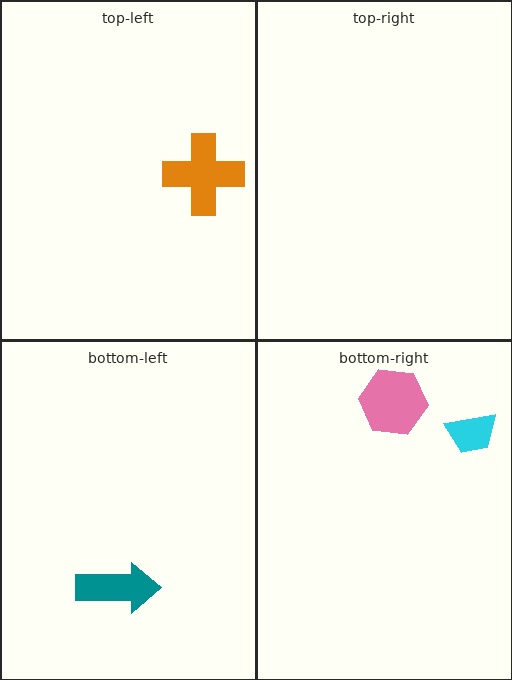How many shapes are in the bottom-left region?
1.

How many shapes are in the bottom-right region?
2.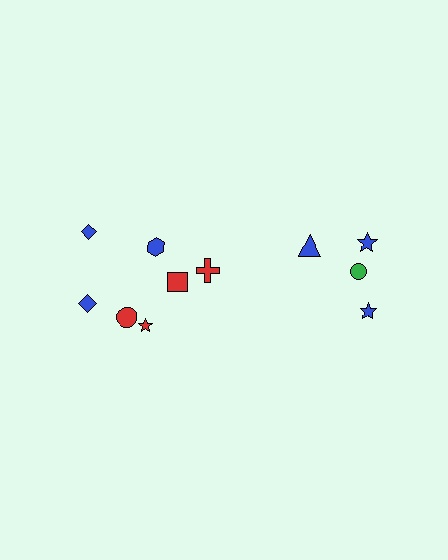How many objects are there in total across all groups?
There are 11 objects.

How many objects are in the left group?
There are 7 objects.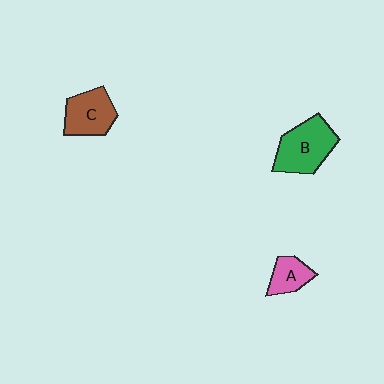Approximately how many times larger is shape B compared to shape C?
Approximately 1.3 times.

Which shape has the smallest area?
Shape A (pink).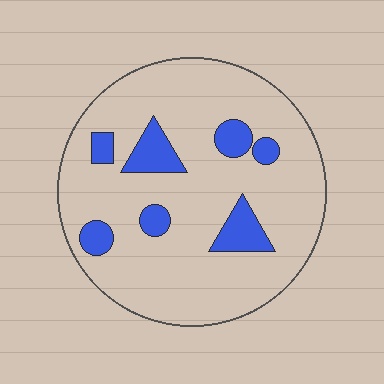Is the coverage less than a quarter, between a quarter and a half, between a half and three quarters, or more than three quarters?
Less than a quarter.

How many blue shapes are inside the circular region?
7.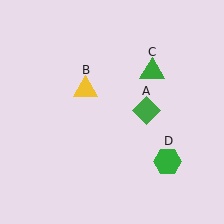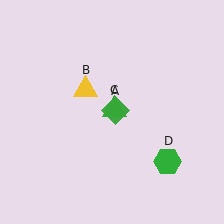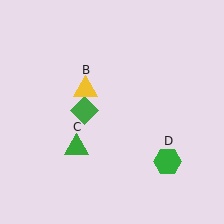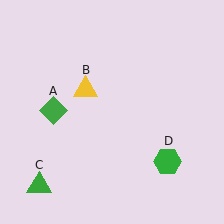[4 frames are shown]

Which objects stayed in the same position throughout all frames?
Yellow triangle (object B) and green hexagon (object D) remained stationary.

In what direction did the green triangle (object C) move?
The green triangle (object C) moved down and to the left.